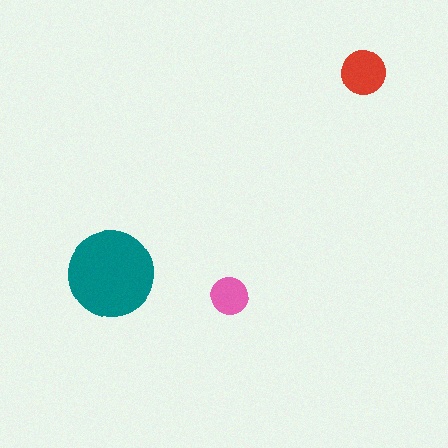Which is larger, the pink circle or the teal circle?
The teal one.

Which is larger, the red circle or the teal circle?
The teal one.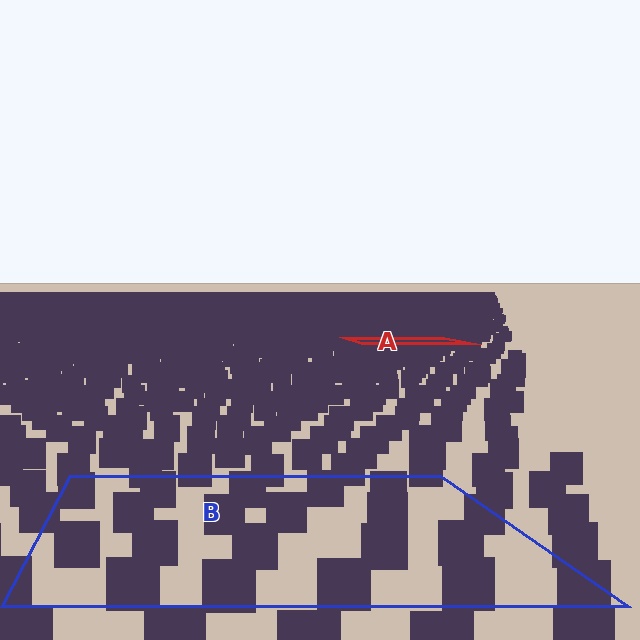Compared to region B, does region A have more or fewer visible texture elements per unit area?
Region A has more texture elements per unit area — they are packed more densely because it is farther away.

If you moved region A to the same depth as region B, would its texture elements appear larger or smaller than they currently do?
They would appear larger. At a closer depth, the same texture elements are projected at a bigger on-screen size.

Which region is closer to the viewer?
Region B is closer. The texture elements there are larger and more spread out.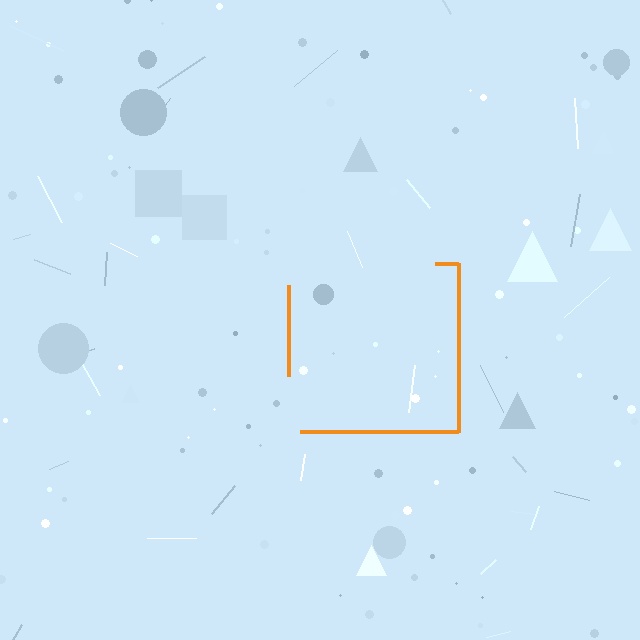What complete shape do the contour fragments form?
The contour fragments form a square.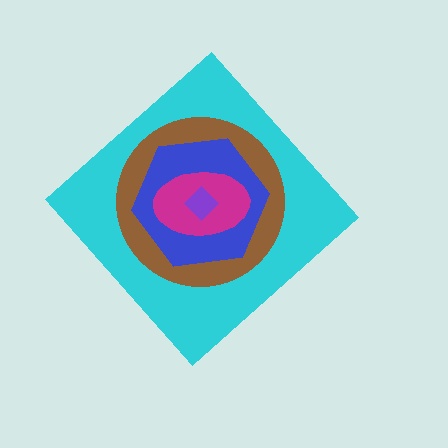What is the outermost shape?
The cyan diamond.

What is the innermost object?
The purple diamond.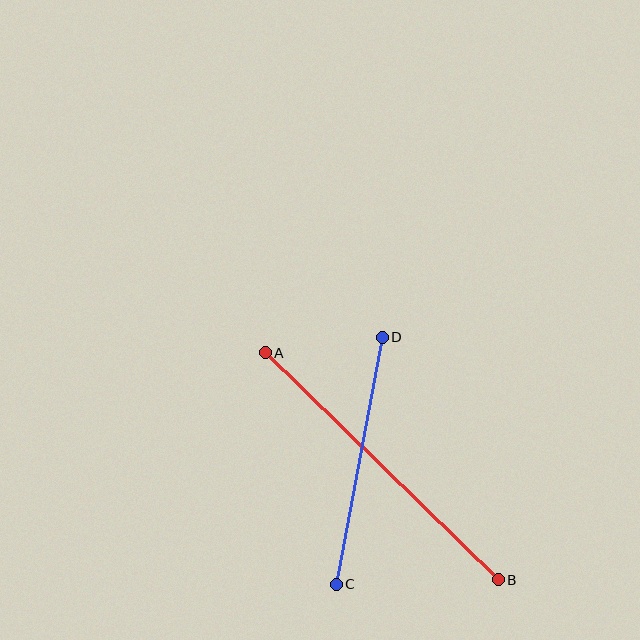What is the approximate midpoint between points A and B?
The midpoint is at approximately (382, 466) pixels.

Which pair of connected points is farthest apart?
Points A and B are farthest apart.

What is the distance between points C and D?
The distance is approximately 251 pixels.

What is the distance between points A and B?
The distance is approximately 325 pixels.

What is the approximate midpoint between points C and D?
The midpoint is at approximately (359, 461) pixels.